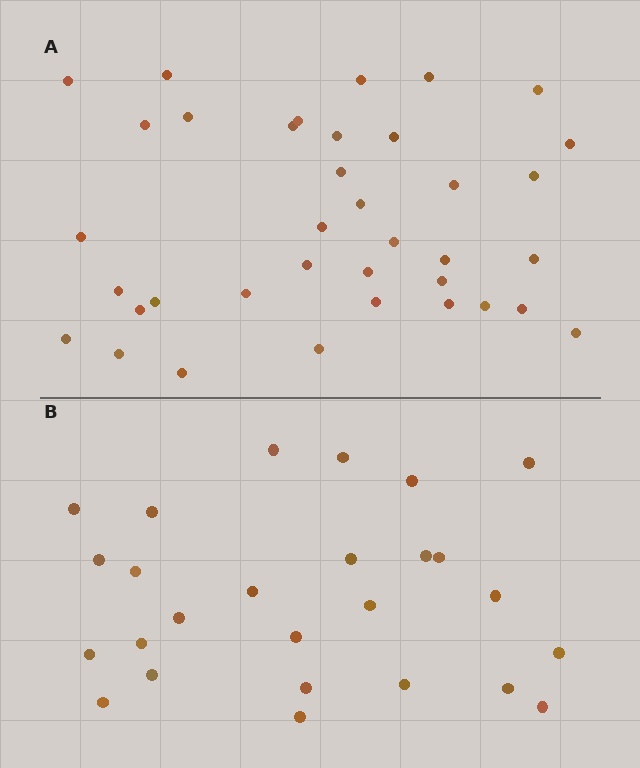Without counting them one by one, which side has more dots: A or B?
Region A (the top region) has more dots.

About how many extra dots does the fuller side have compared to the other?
Region A has roughly 12 or so more dots than region B.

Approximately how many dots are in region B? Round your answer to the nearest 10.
About 30 dots. (The exact count is 26, which rounds to 30.)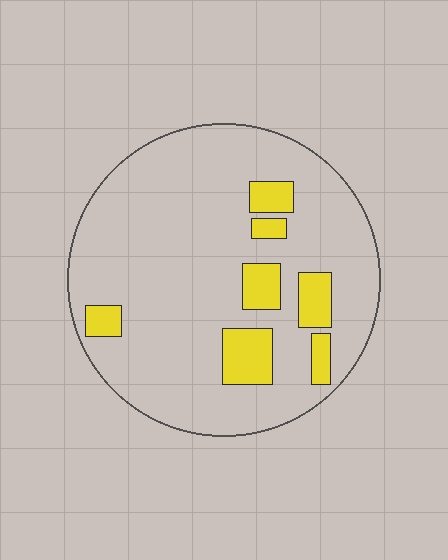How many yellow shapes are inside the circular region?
7.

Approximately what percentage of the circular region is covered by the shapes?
Approximately 15%.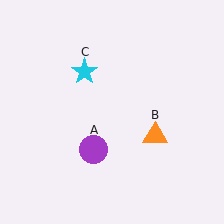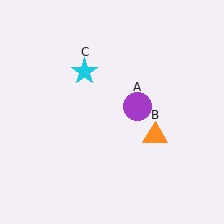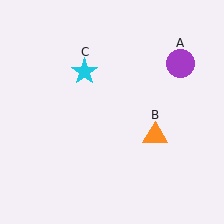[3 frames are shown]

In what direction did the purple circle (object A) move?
The purple circle (object A) moved up and to the right.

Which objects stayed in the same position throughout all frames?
Orange triangle (object B) and cyan star (object C) remained stationary.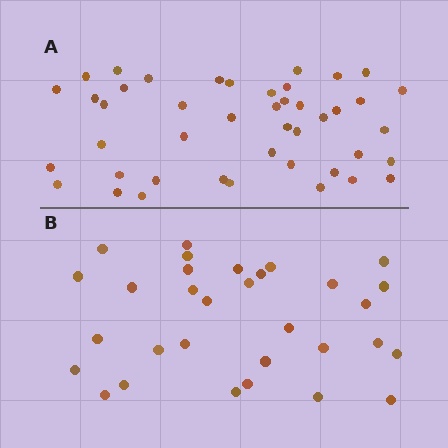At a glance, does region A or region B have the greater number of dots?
Region A (the top region) has more dots.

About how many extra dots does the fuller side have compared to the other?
Region A has approximately 15 more dots than region B.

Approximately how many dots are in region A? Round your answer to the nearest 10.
About 40 dots. (The exact count is 44, which rounds to 40.)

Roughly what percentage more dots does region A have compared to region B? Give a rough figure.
About 40% more.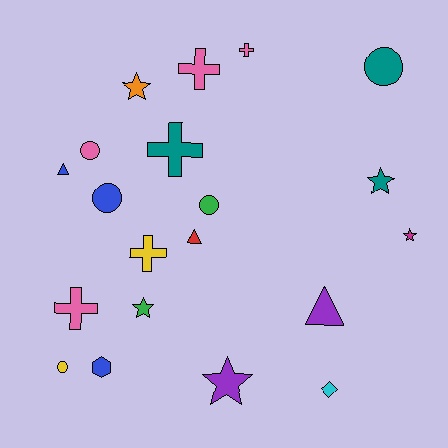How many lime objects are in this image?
There are no lime objects.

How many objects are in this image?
There are 20 objects.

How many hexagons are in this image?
There is 1 hexagon.